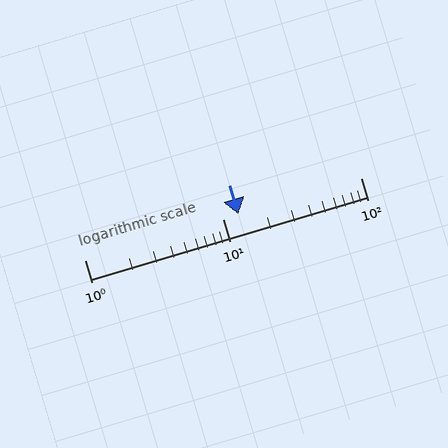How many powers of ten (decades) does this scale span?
The scale spans 2 decades, from 1 to 100.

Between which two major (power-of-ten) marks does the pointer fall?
The pointer is between 10 and 100.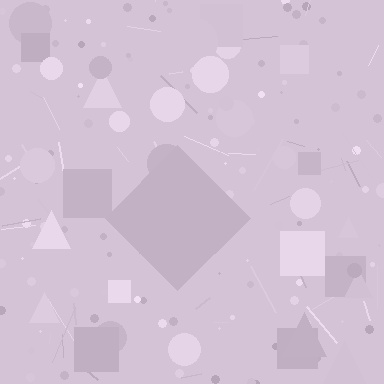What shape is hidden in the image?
A diamond is hidden in the image.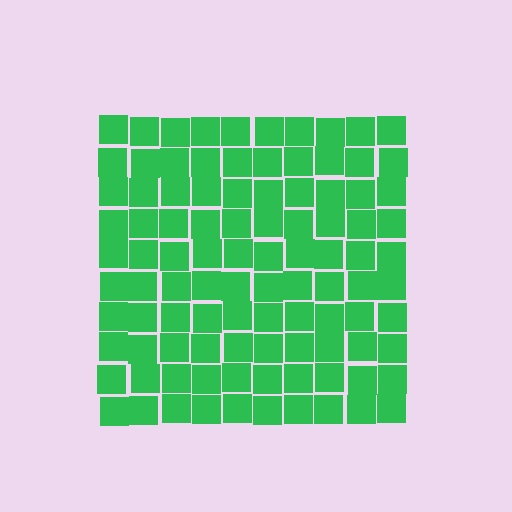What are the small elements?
The small elements are squares.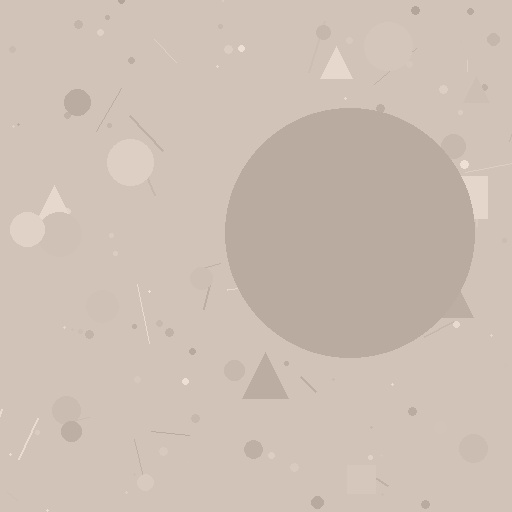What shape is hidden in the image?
A circle is hidden in the image.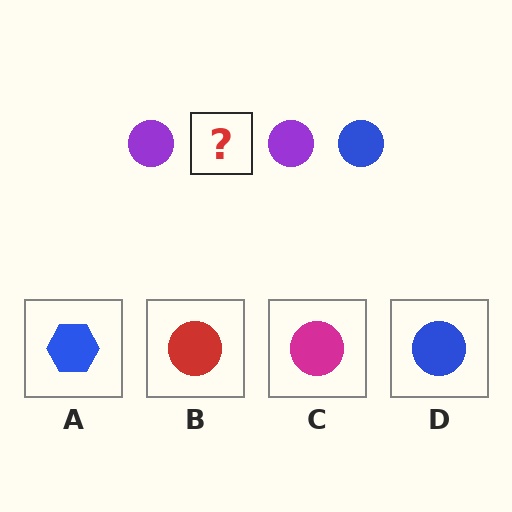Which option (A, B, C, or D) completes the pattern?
D.